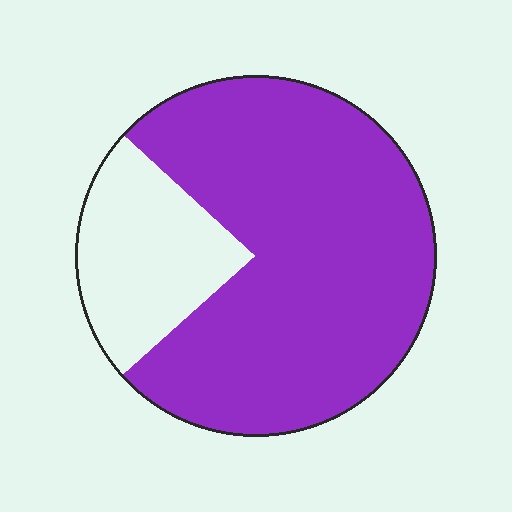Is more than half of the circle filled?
Yes.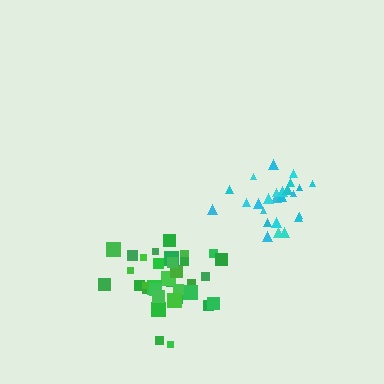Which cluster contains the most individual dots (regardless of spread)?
Green (35).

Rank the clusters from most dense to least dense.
cyan, green.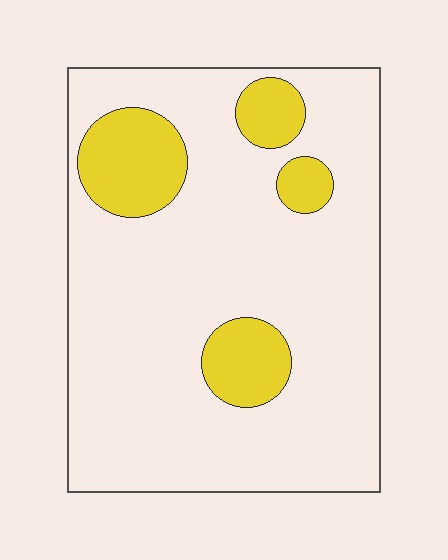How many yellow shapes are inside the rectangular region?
4.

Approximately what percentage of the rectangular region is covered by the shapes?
Approximately 15%.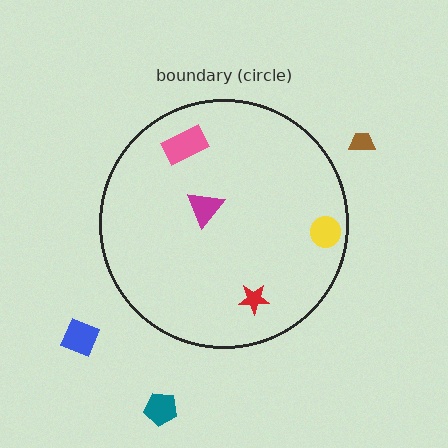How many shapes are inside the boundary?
4 inside, 3 outside.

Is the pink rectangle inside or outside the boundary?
Inside.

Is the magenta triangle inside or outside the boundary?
Inside.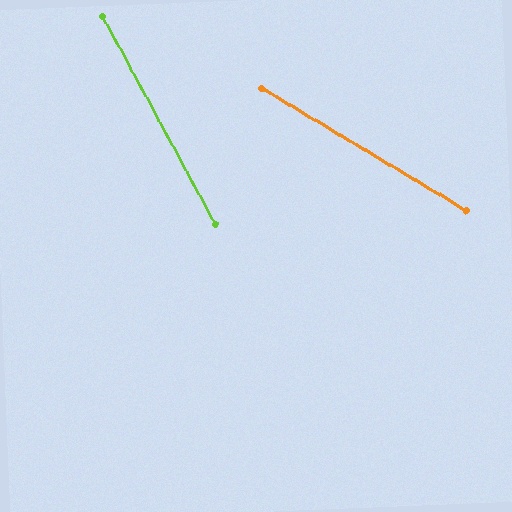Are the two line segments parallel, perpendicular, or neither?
Neither parallel nor perpendicular — they differ by about 31°.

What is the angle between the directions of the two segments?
Approximately 31 degrees.